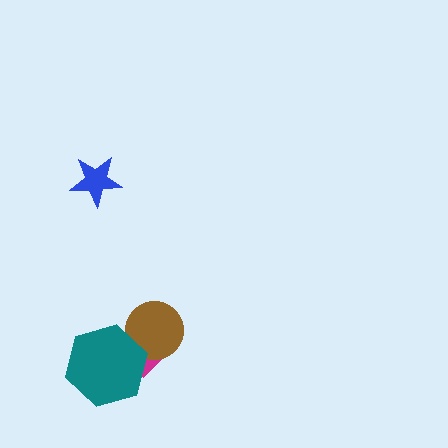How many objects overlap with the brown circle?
2 objects overlap with the brown circle.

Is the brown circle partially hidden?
Yes, it is partially covered by another shape.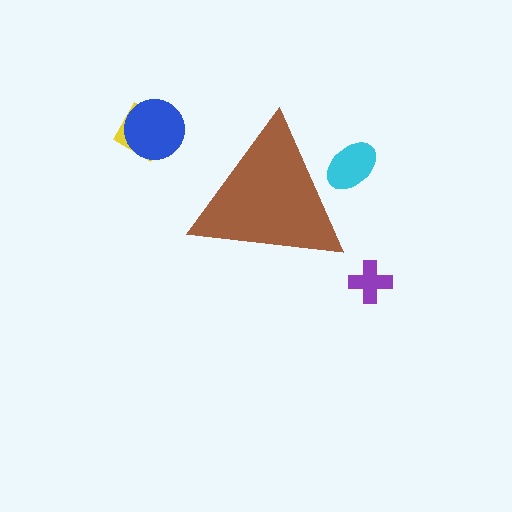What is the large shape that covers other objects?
A brown triangle.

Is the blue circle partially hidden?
No, the blue circle is fully visible.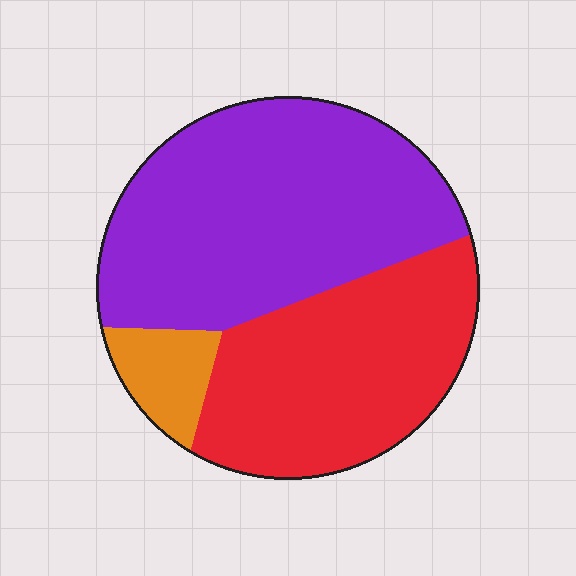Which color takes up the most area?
Purple, at roughly 55%.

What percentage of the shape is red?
Red covers around 40% of the shape.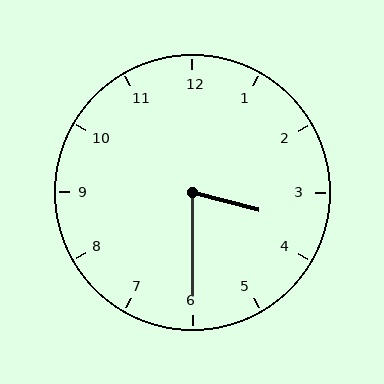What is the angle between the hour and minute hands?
Approximately 75 degrees.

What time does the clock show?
3:30.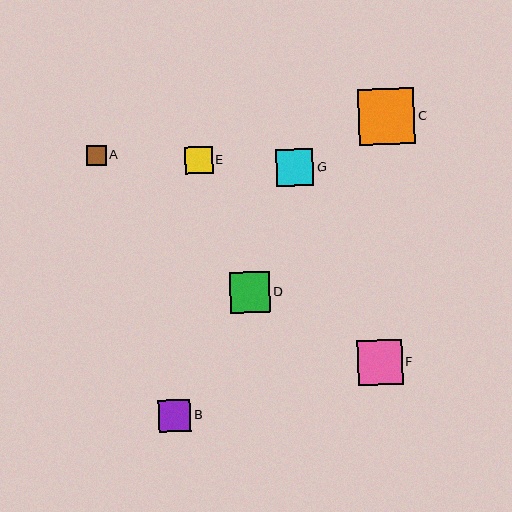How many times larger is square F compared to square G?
Square F is approximately 1.2 times the size of square G.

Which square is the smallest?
Square A is the smallest with a size of approximately 20 pixels.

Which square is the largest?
Square C is the largest with a size of approximately 56 pixels.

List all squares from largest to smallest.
From largest to smallest: C, F, D, G, B, E, A.